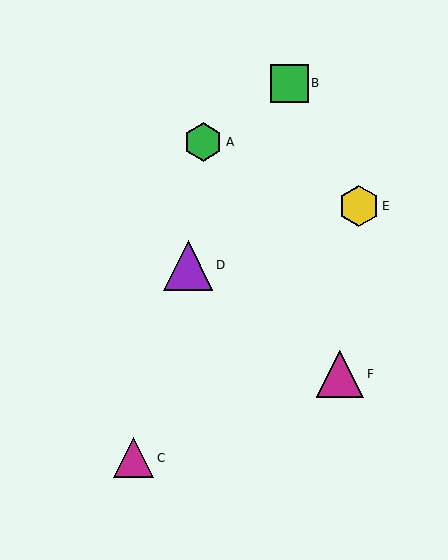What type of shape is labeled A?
Shape A is a green hexagon.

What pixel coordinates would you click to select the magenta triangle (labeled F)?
Click at (340, 374) to select the magenta triangle F.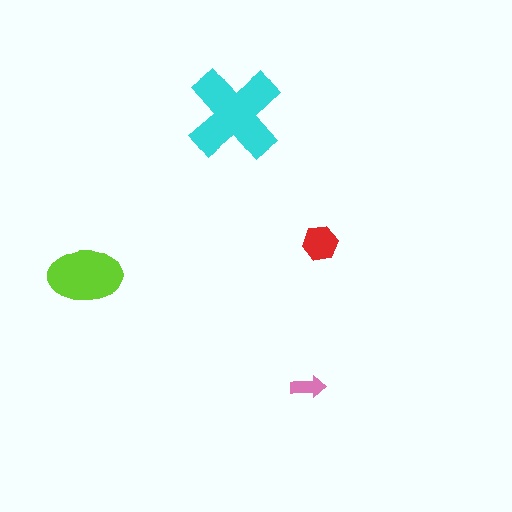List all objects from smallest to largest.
The pink arrow, the red hexagon, the lime ellipse, the cyan cross.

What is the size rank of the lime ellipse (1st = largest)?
2nd.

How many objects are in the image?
There are 4 objects in the image.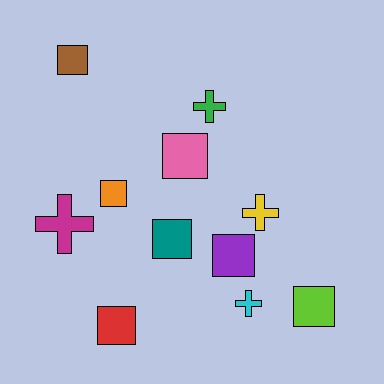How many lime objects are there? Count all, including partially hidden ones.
There is 1 lime object.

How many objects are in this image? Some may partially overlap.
There are 11 objects.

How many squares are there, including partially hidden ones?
There are 7 squares.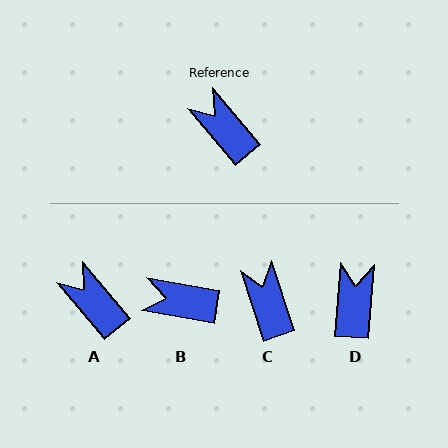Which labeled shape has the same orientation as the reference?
A.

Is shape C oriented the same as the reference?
No, it is off by about 22 degrees.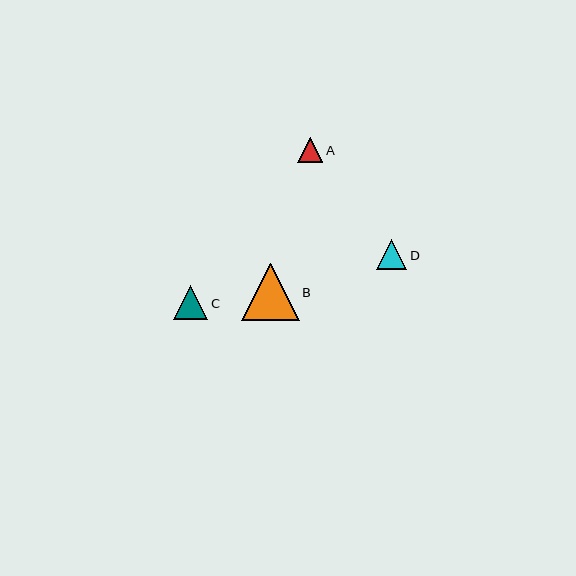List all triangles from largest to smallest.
From largest to smallest: B, C, D, A.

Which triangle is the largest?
Triangle B is the largest with a size of approximately 58 pixels.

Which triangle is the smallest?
Triangle A is the smallest with a size of approximately 25 pixels.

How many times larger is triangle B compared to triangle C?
Triangle B is approximately 1.7 times the size of triangle C.